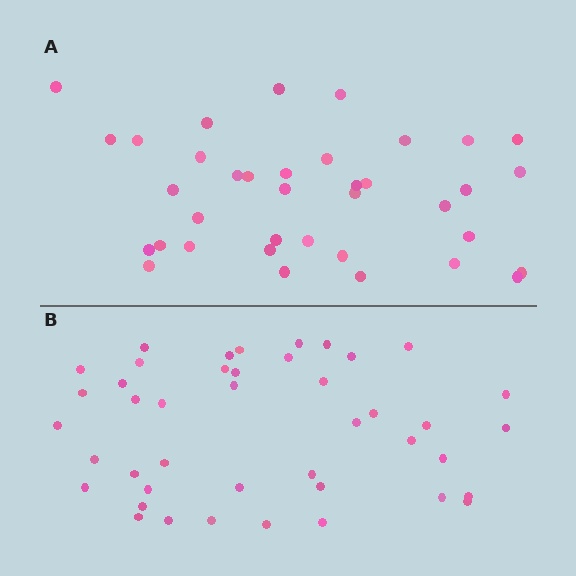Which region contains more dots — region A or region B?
Region B (the bottom region) has more dots.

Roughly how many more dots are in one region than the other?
Region B has about 6 more dots than region A.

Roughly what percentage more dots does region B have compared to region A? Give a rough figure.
About 15% more.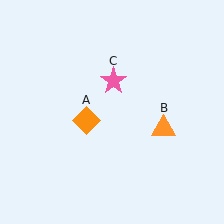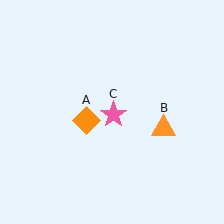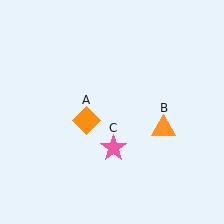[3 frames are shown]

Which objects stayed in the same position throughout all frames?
Orange diamond (object A) and orange triangle (object B) remained stationary.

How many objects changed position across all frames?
1 object changed position: pink star (object C).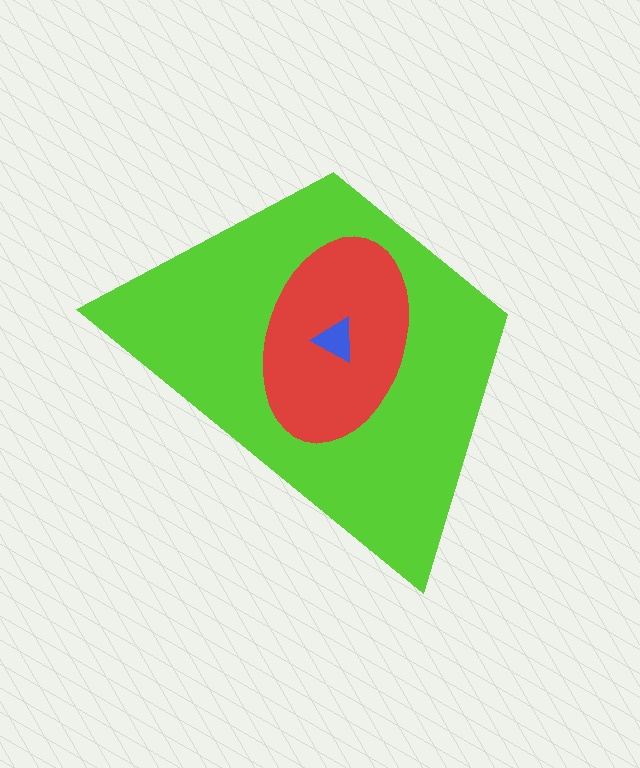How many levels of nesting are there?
3.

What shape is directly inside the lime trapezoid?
The red ellipse.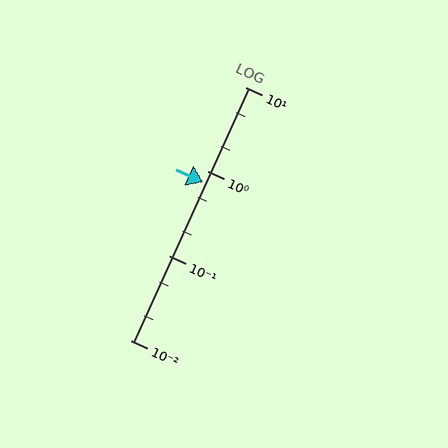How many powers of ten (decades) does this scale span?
The scale spans 3 decades, from 0.01 to 10.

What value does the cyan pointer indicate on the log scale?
The pointer indicates approximately 0.75.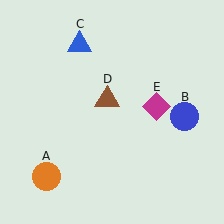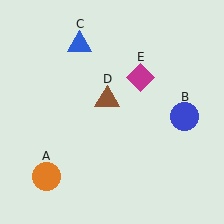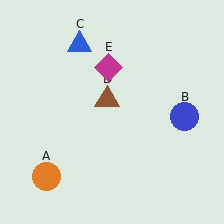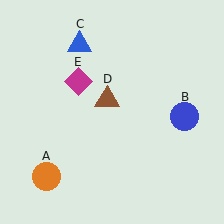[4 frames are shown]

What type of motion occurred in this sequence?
The magenta diamond (object E) rotated counterclockwise around the center of the scene.